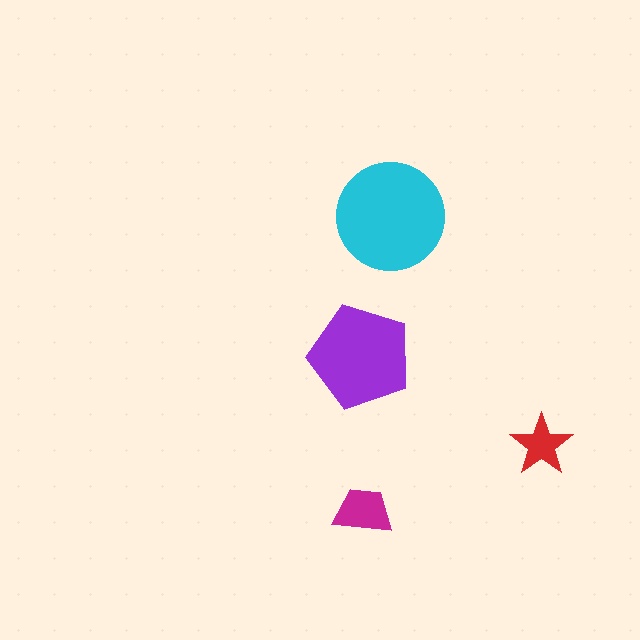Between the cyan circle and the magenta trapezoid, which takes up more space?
The cyan circle.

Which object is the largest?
The cyan circle.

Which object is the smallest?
The red star.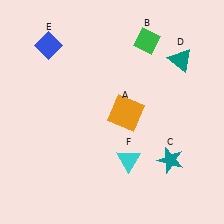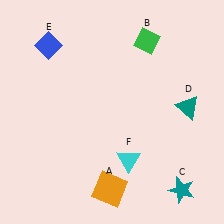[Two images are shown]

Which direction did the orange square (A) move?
The orange square (A) moved down.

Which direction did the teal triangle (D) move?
The teal triangle (D) moved down.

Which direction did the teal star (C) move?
The teal star (C) moved down.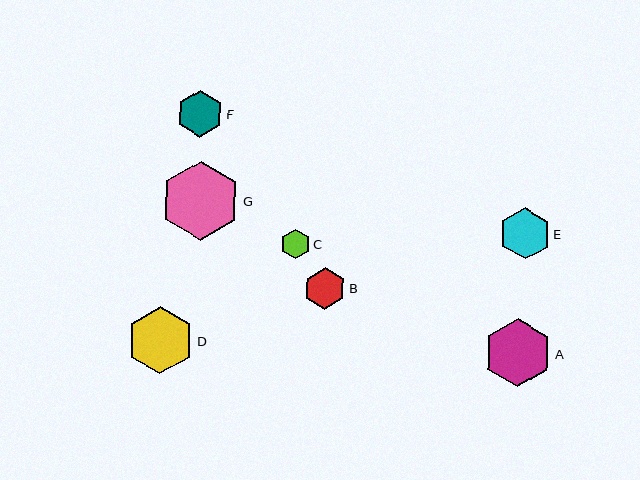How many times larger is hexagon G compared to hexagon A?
Hexagon G is approximately 1.2 times the size of hexagon A.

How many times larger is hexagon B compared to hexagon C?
Hexagon B is approximately 1.4 times the size of hexagon C.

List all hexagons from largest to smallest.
From largest to smallest: G, A, D, E, F, B, C.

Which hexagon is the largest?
Hexagon G is the largest with a size of approximately 79 pixels.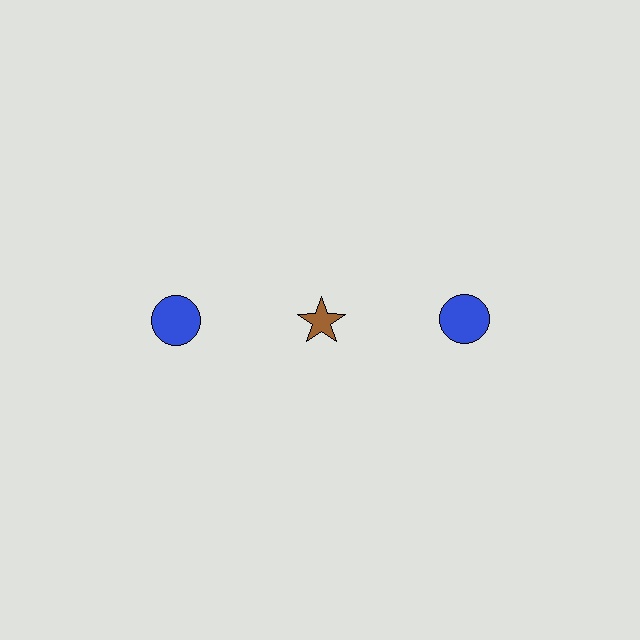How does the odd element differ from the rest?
It differs in both color (brown instead of blue) and shape (star instead of circle).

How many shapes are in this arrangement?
There are 3 shapes arranged in a grid pattern.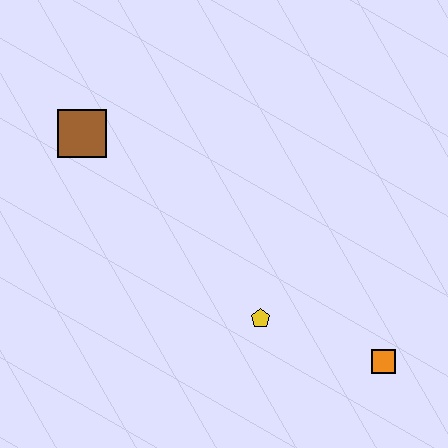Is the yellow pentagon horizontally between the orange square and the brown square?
Yes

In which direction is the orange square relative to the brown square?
The orange square is to the right of the brown square.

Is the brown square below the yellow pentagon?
No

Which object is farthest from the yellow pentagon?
The brown square is farthest from the yellow pentagon.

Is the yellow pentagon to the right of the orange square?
No